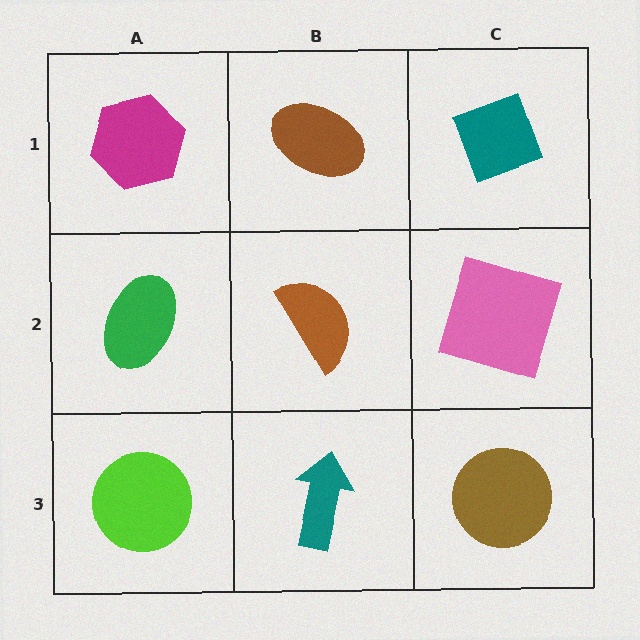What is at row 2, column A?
A green ellipse.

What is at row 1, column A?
A magenta hexagon.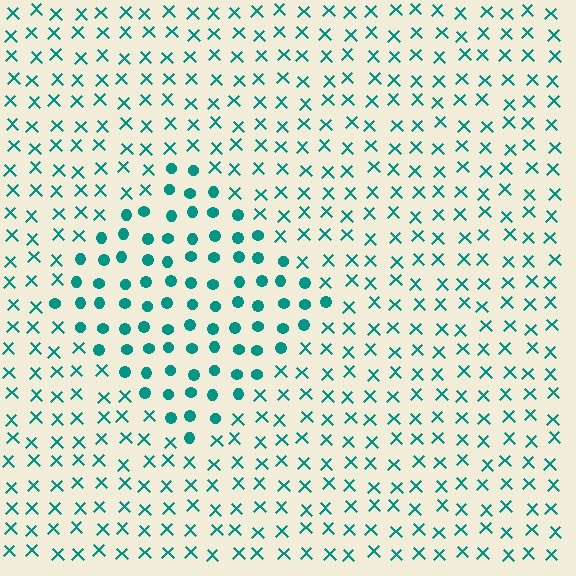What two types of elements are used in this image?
The image uses circles inside the diamond region and X marks outside it.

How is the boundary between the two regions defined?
The boundary is defined by a change in element shape: circles inside vs. X marks outside. All elements share the same color and spacing.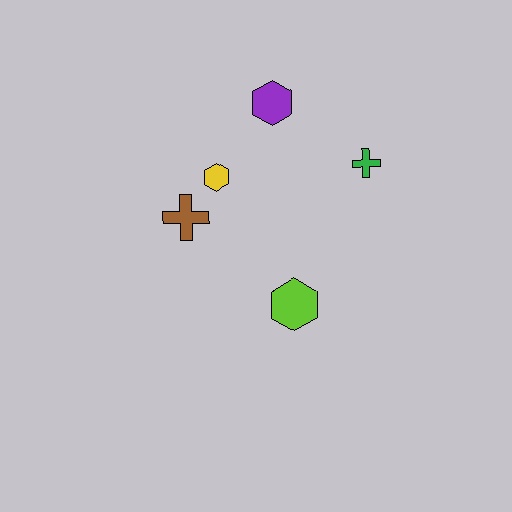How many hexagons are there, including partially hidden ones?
There are 3 hexagons.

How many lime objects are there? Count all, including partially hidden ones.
There is 1 lime object.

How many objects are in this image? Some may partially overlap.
There are 5 objects.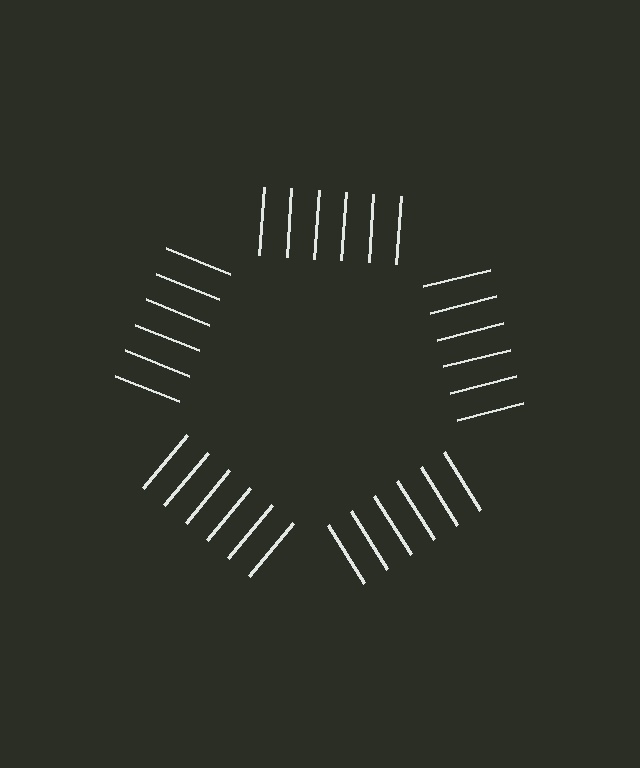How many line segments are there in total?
30 — 6 along each of the 5 edges.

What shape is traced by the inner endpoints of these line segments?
An illusory pentagon — the line segments terminate on its edges but no continuous stroke is drawn.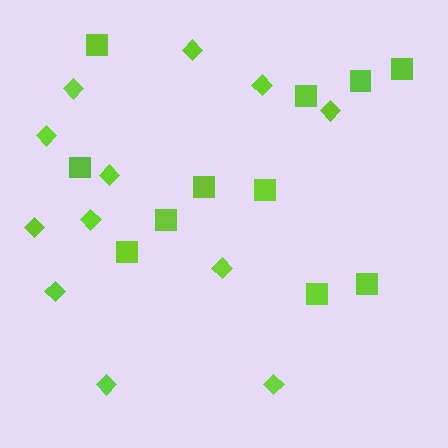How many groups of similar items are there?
There are 2 groups: one group of squares (11) and one group of diamonds (12).